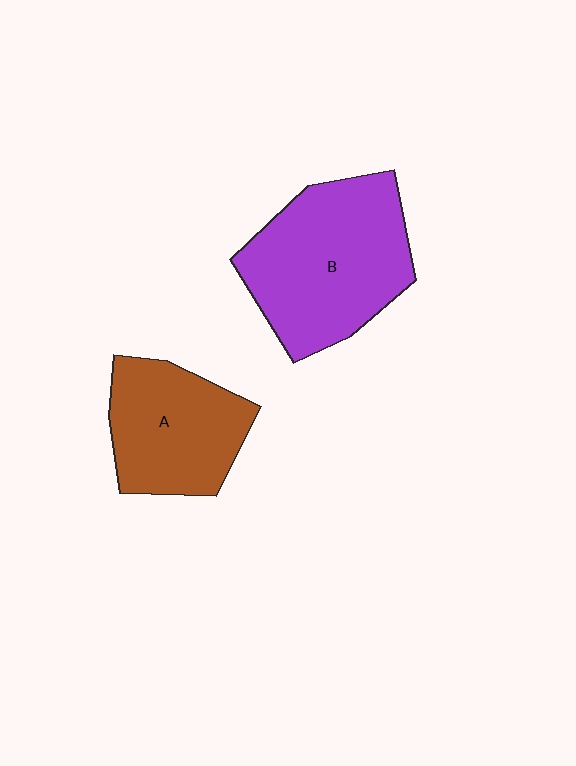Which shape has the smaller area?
Shape A (brown).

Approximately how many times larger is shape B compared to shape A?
Approximately 1.4 times.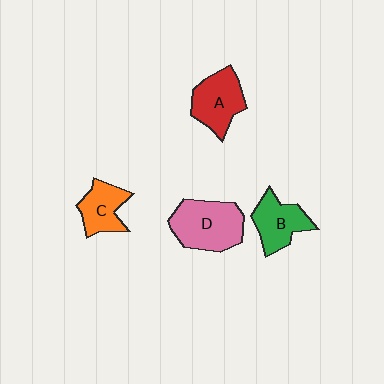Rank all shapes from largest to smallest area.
From largest to smallest: D (pink), A (red), B (green), C (orange).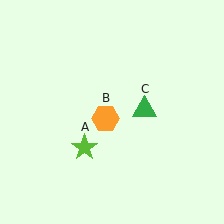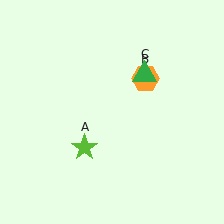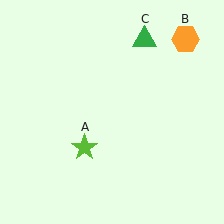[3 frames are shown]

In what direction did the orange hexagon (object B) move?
The orange hexagon (object B) moved up and to the right.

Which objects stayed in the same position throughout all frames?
Lime star (object A) remained stationary.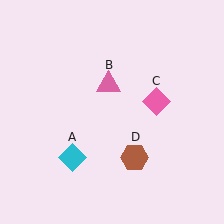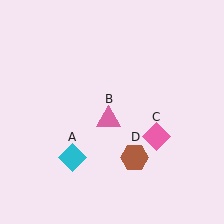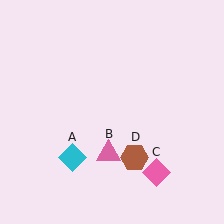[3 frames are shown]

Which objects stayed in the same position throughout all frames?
Cyan diamond (object A) and brown hexagon (object D) remained stationary.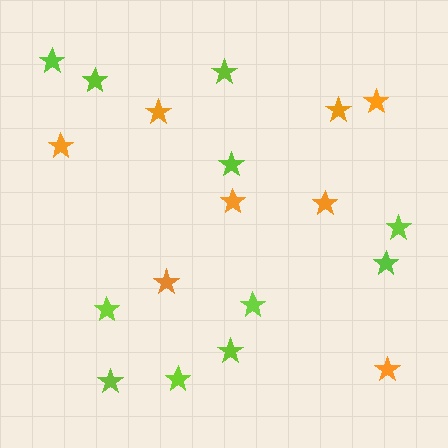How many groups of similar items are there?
There are 2 groups: one group of orange stars (8) and one group of lime stars (11).